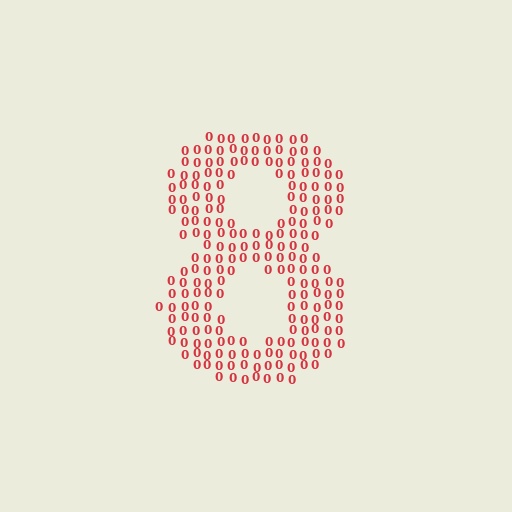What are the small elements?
The small elements are digit 0's.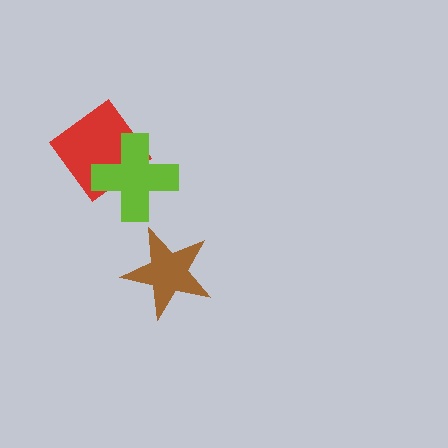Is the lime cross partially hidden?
No, no other shape covers it.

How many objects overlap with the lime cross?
1 object overlaps with the lime cross.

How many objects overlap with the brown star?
0 objects overlap with the brown star.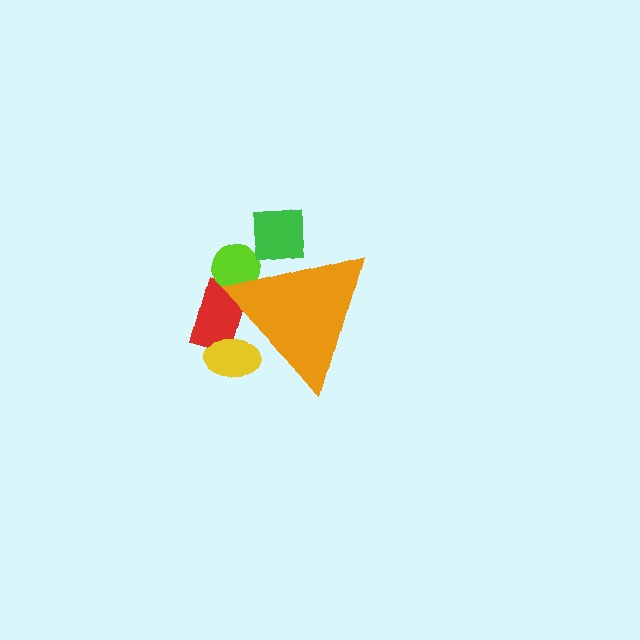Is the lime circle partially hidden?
Yes, the lime circle is partially hidden behind the orange triangle.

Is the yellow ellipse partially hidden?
Yes, the yellow ellipse is partially hidden behind the orange triangle.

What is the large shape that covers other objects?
An orange triangle.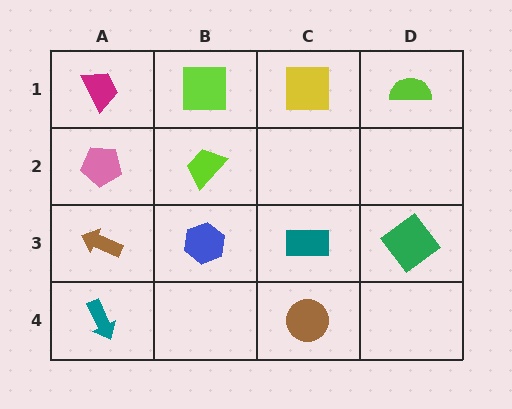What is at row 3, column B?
A blue hexagon.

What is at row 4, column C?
A brown circle.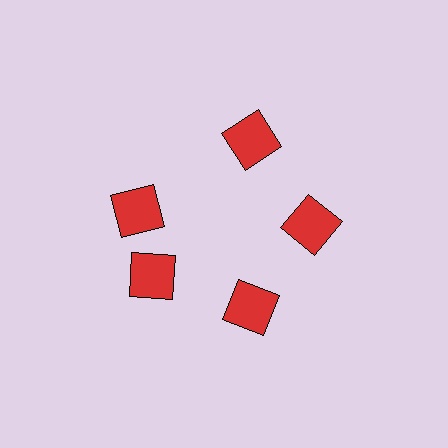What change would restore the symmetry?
The symmetry would be restored by rotating it back into even spacing with its neighbors so that all 5 squares sit at equal angles and equal distance from the center.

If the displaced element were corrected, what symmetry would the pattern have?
It would have 5-fold rotational symmetry — the pattern would map onto itself every 72 degrees.